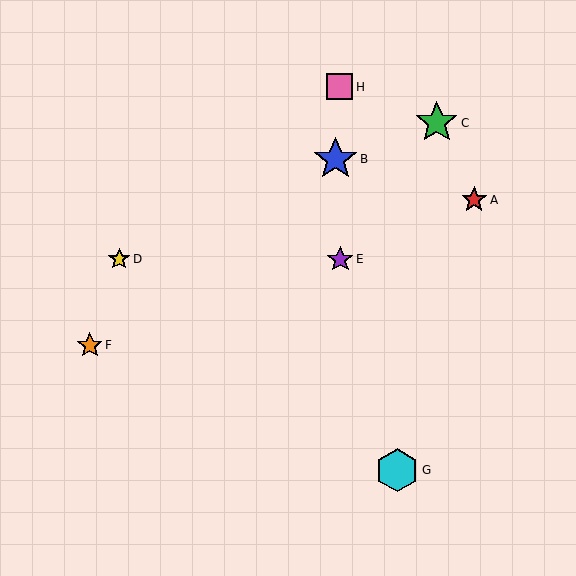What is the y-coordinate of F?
Object F is at y≈345.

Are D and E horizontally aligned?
Yes, both are at y≈259.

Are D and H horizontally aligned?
No, D is at y≈259 and H is at y≈87.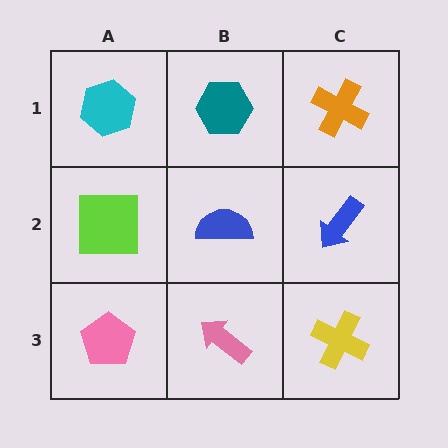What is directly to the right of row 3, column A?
A pink arrow.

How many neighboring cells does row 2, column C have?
3.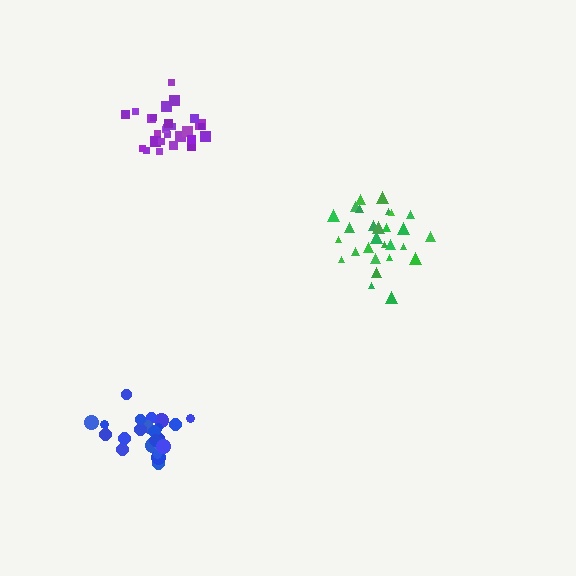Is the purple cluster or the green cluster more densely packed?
Purple.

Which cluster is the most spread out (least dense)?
Green.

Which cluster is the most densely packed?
Purple.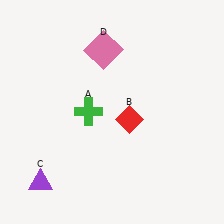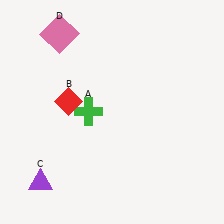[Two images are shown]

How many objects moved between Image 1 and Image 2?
2 objects moved between the two images.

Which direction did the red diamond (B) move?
The red diamond (B) moved left.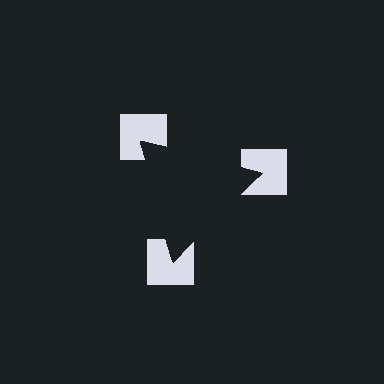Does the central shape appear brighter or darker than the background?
It typically appears slightly darker than the background, even though no actual brightness change is drawn.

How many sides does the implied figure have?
3 sides.